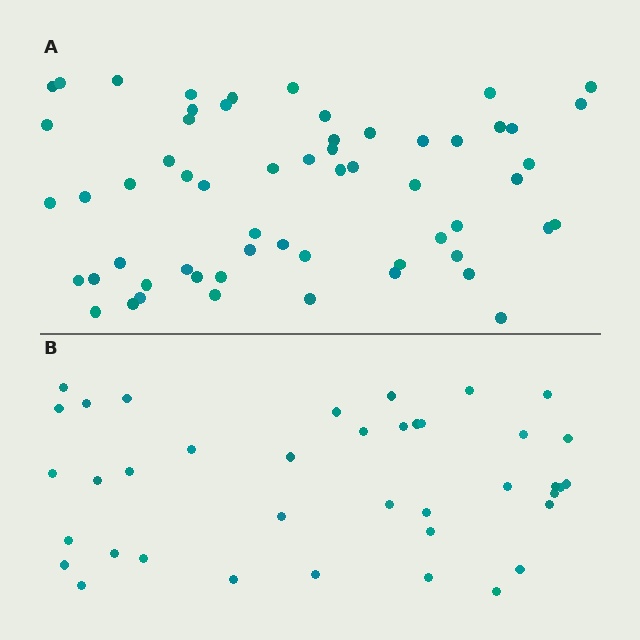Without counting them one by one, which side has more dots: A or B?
Region A (the top region) has more dots.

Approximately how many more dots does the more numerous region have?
Region A has approximately 20 more dots than region B.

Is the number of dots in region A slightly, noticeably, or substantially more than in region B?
Region A has substantially more. The ratio is roughly 1.5 to 1.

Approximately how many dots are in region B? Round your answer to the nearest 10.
About 40 dots. (The exact count is 39, which rounds to 40.)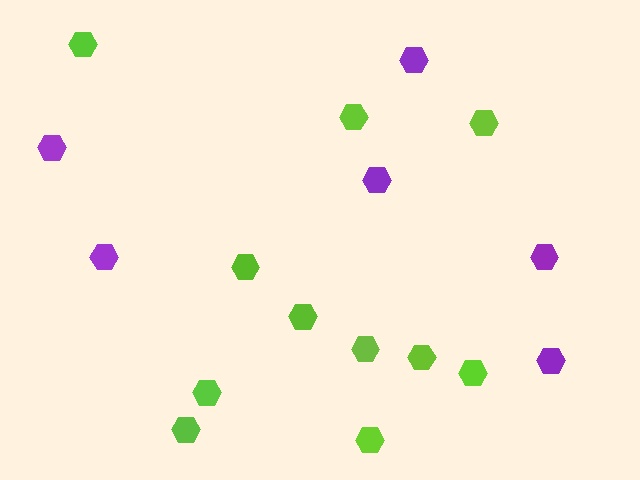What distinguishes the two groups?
There are 2 groups: one group of purple hexagons (6) and one group of lime hexagons (11).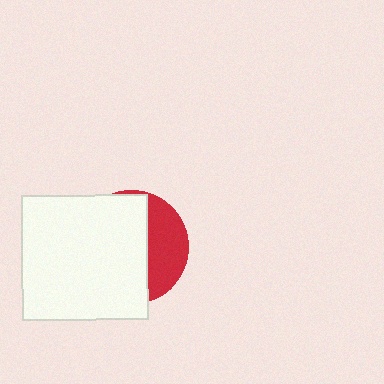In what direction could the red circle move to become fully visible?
The red circle could move right. That would shift it out from behind the white square entirely.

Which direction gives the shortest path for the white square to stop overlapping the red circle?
Moving left gives the shortest separation.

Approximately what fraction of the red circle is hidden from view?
Roughly 67% of the red circle is hidden behind the white square.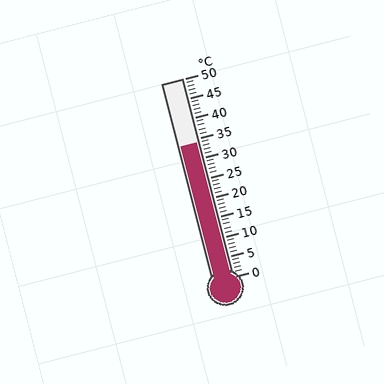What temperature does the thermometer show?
The thermometer shows approximately 34°C.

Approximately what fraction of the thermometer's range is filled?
The thermometer is filled to approximately 70% of its range.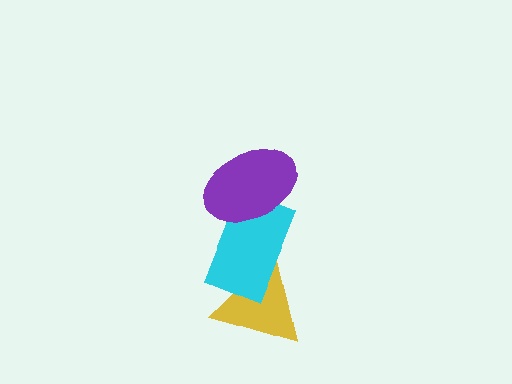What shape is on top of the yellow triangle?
The cyan rectangle is on top of the yellow triangle.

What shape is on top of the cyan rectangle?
The purple ellipse is on top of the cyan rectangle.